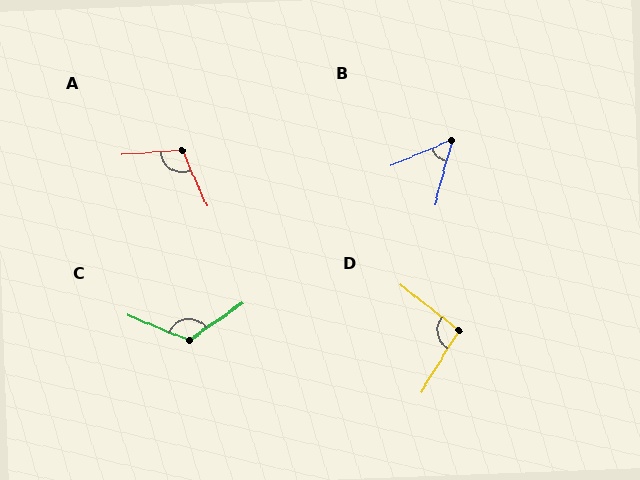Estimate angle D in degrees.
Approximately 96 degrees.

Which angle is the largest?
C, at approximately 123 degrees.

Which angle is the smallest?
B, at approximately 52 degrees.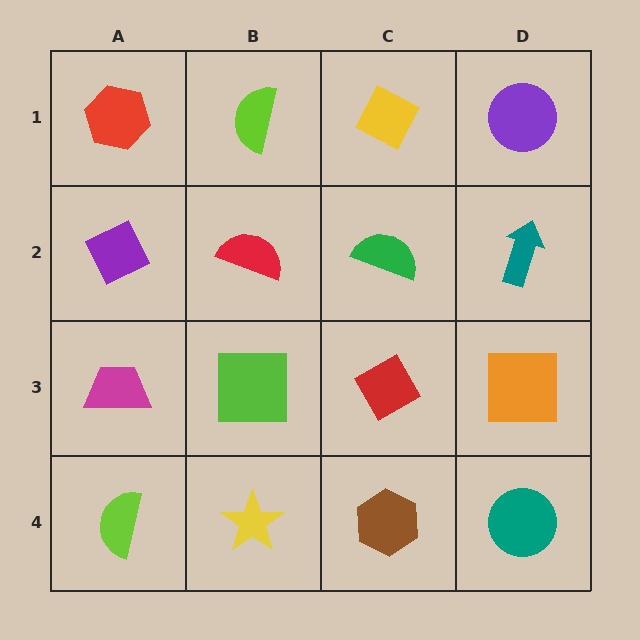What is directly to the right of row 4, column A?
A yellow star.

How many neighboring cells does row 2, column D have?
3.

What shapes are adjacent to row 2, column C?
A yellow diamond (row 1, column C), a red diamond (row 3, column C), a red semicircle (row 2, column B), a teal arrow (row 2, column D).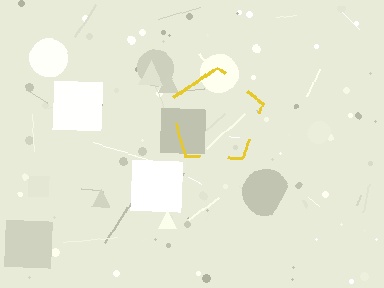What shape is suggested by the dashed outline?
The dashed outline suggests a pentagon.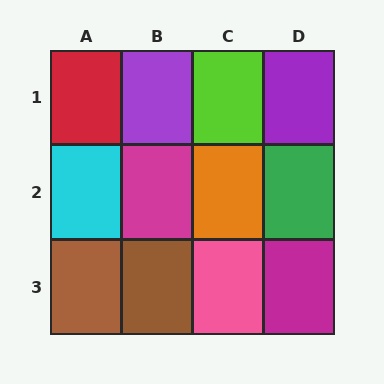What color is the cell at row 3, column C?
Pink.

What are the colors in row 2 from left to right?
Cyan, magenta, orange, green.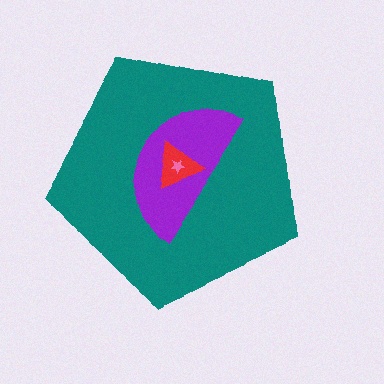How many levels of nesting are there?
4.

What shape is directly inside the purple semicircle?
The red triangle.